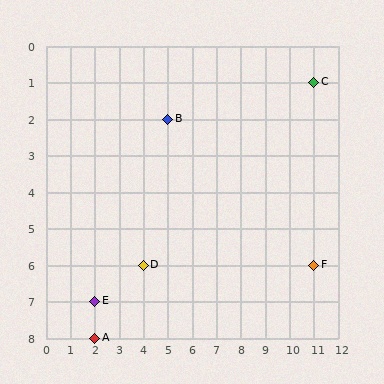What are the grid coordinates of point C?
Point C is at grid coordinates (11, 1).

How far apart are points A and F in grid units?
Points A and F are 9 columns and 2 rows apart (about 9.2 grid units diagonally).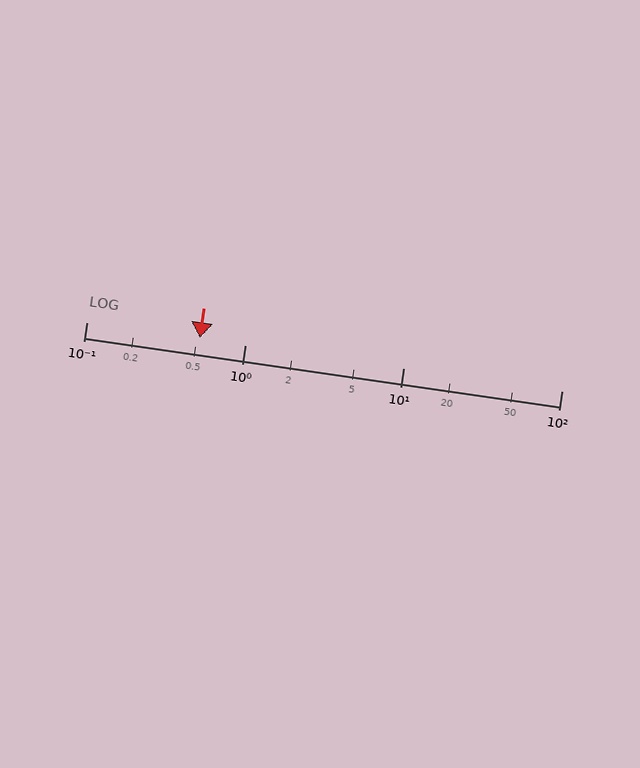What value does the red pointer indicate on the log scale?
The pointer indicates approximately 0.52.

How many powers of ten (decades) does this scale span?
The scale spans 3 decades, from 0.1 to 100.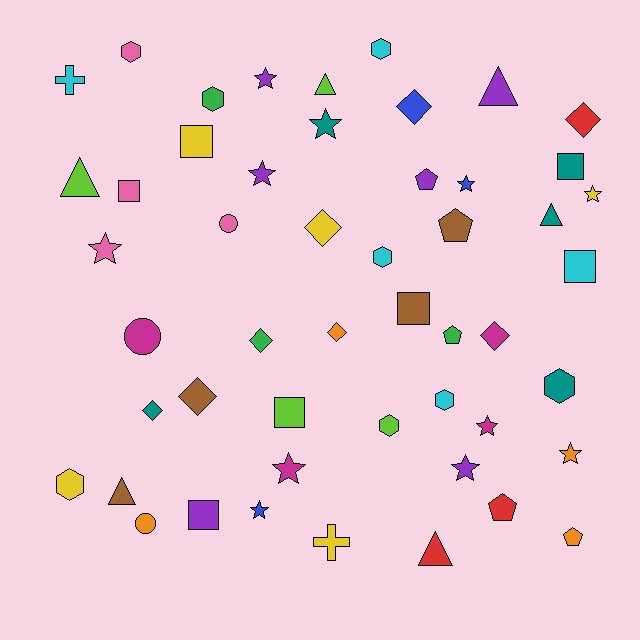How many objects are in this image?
There are 50 objects.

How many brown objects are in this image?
There are 4 brown objects.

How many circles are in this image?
There are 3 circles.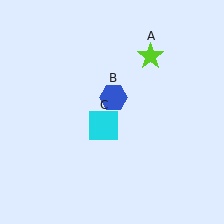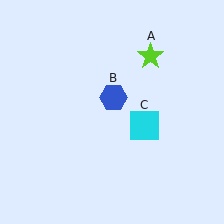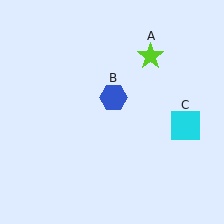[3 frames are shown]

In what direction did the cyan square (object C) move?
The cyan square (object C) moved right.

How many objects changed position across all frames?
1 object changed position: cyan square (object C).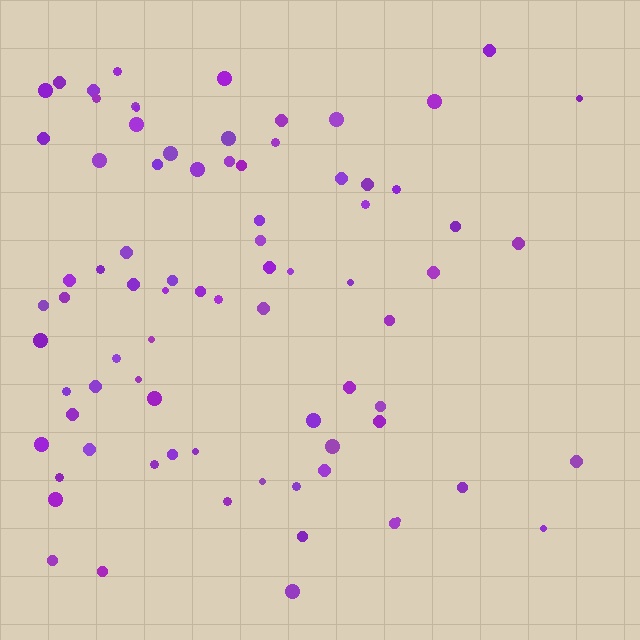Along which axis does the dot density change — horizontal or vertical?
Horizontal.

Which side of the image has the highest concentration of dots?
The left.